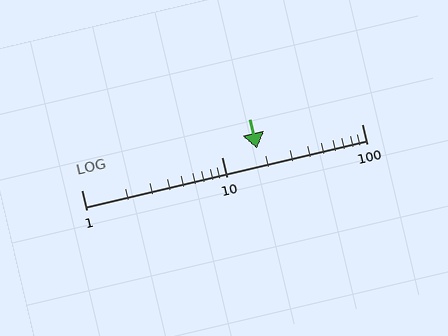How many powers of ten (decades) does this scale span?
The scale spans 2 decades, from 1 to 100.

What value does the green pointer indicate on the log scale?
The pointer indicates approximately 18.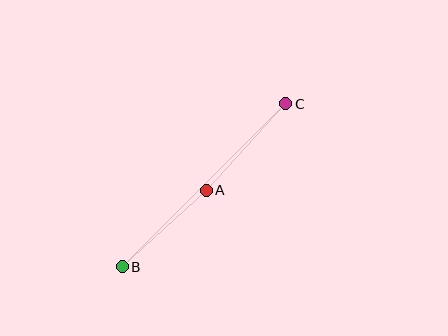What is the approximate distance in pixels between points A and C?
The distance between A and C is approximately 118 pixels.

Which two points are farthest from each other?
Points B and C are farthest from each other.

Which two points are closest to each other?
Points A and B are closest to each other.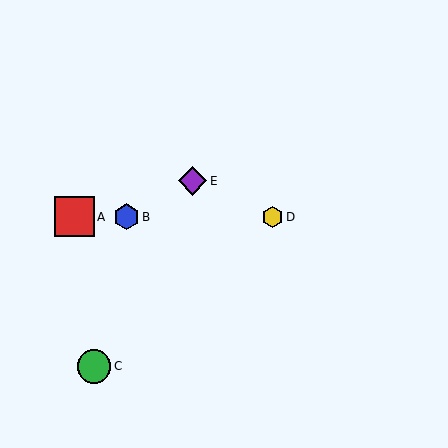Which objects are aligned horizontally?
Objects A, B, D are aligned horizontally.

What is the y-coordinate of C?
Object C is at y≈366.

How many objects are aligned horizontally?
3 objects (A, B, D) are aligned horizontally.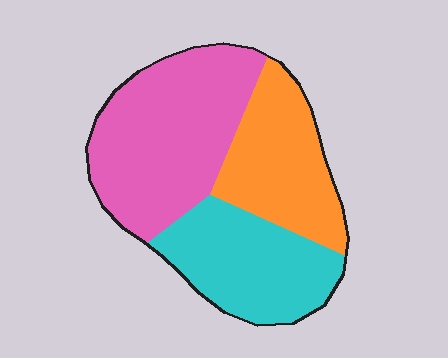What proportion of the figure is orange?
Orange takes up about one quarter (1/4) of the figure.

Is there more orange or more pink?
Pink.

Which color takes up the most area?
Pink, at roughly 45%.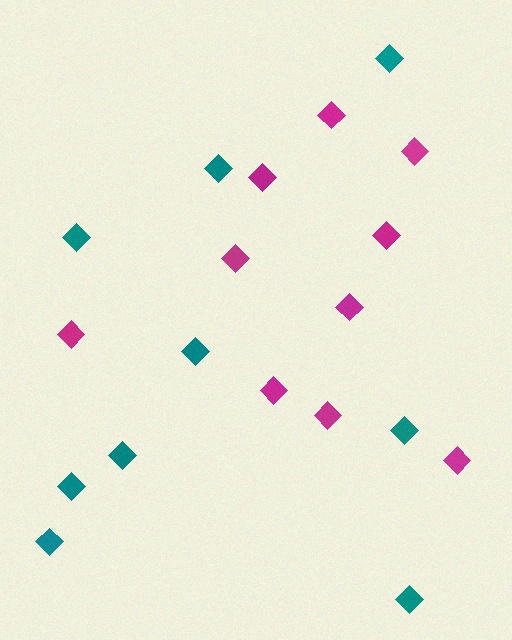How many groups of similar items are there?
There are 2 groups: one group of teal diamonds (9) and one group of magenta diamonds (10).